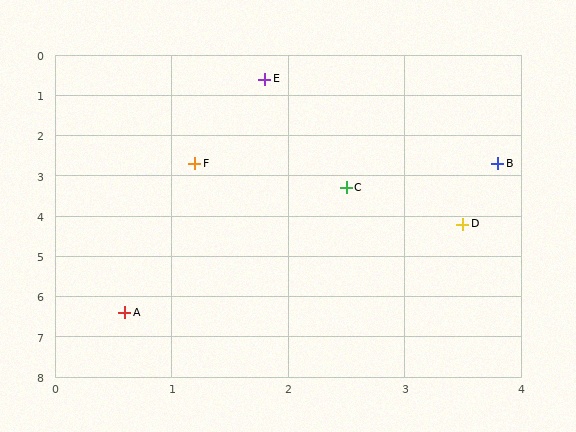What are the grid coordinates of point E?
Point E is at approximately (1.8, 0.6).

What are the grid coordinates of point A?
Point A is at approximately (0.6, 6.4).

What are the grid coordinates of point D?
Point D is at approximately (3.5, 4.2).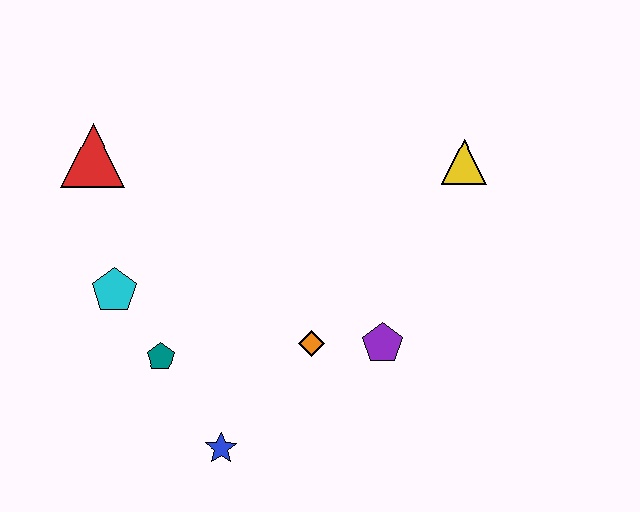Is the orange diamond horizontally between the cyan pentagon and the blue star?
No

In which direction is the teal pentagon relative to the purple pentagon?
The teal pentagon is to the left of the purple pentagon.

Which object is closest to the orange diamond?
The purple pentagon is closest to the orange diamond.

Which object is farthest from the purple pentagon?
The red triangle is farthest from the purple pentagon.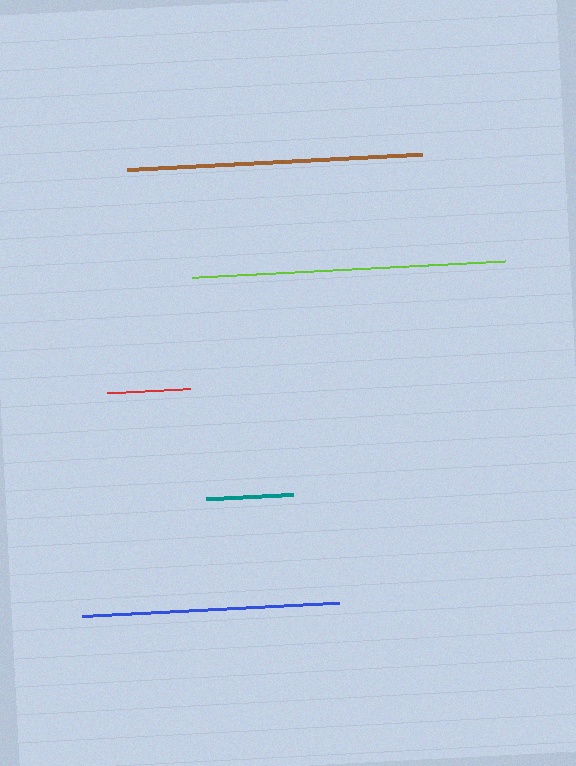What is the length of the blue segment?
The blue segment is approximately 257 pixels long.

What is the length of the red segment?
The red segment is approximately 83 pixels long.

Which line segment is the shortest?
The red line is the shortest at approximately 83 pixels.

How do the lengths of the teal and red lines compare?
The teal and red lines are approximately the same length.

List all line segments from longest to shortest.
From longest to shortest: lime, brown, blue, teal, red.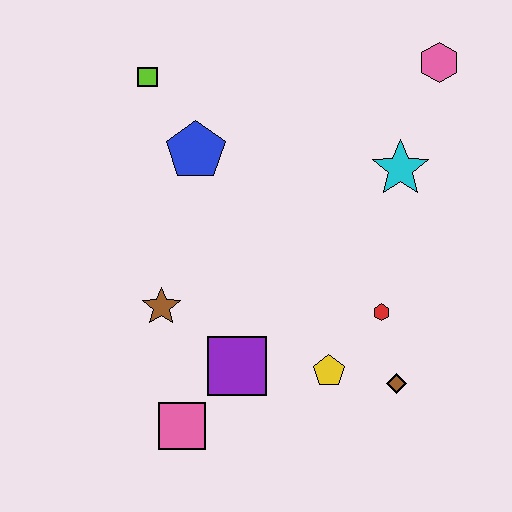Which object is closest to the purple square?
The pink square is closest to the purple square.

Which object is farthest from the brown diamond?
The lime square is farthest from the brown diamond.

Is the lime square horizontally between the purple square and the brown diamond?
No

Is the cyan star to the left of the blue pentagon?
No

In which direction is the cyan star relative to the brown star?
The cyan star is to the right of the brown star.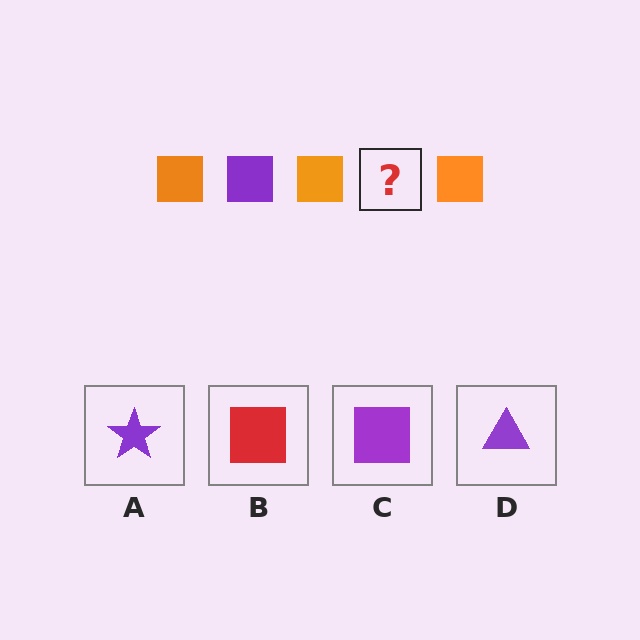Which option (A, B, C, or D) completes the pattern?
C.